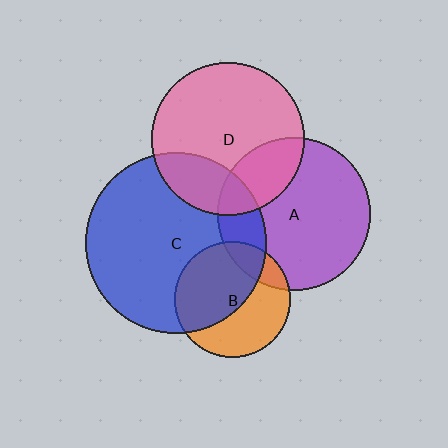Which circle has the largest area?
Circle C (blue).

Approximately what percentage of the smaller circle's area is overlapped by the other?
Approximately 55%.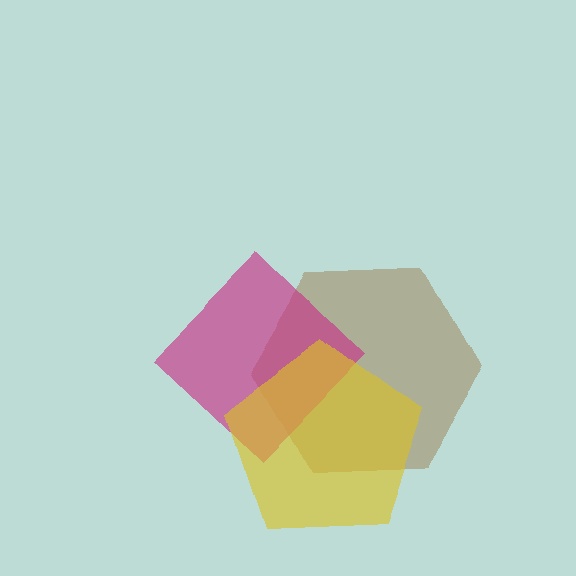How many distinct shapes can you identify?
There are 3 distinct shapes: a brown hexagon, a magenta diamond, a yellow pentagon.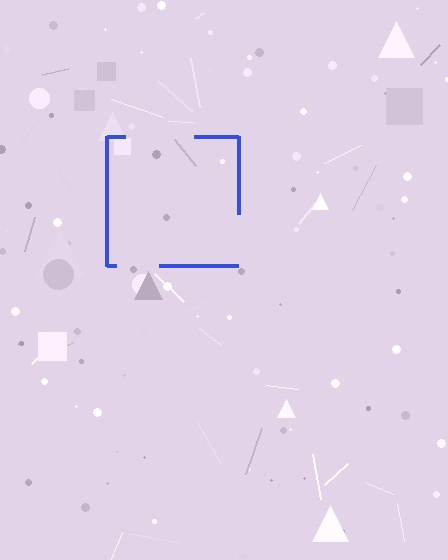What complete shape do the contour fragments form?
The contour fragments form a square.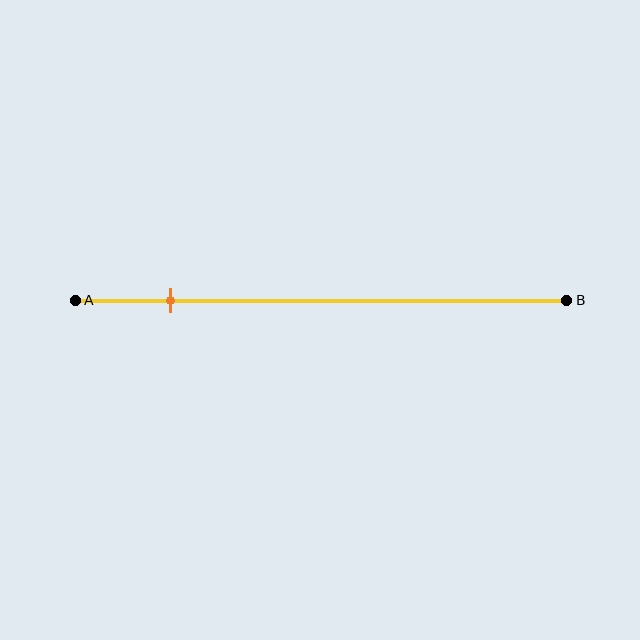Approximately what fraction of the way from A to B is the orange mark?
The orange mark is approximately 20% of the way from A to B.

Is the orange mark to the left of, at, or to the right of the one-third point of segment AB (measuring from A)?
The orange mark is to the left of the one-third point of segment AB.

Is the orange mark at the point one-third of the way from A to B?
No, the mark is at about 20% from A, not at the 33% one-third point.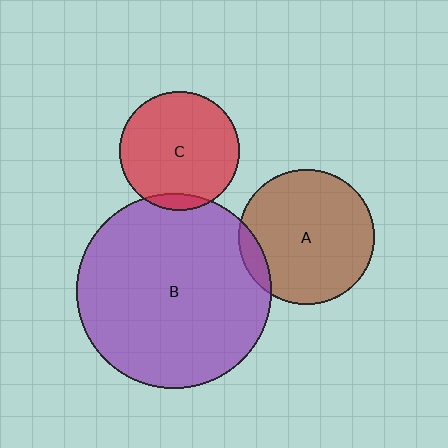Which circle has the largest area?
Circle B (purple).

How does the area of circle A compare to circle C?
Approximately 1.3 times.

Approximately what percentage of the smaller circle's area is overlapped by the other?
Approximately 10%.